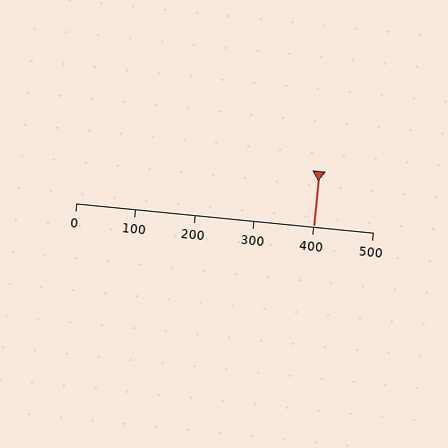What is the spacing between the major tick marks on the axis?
The major ticks are spaced 100 apart.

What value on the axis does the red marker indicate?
The marker indicates approximately 400.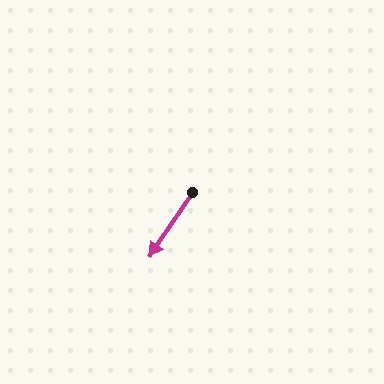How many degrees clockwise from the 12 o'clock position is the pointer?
Approximately 214 degrees.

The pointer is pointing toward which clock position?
Roughly 7 o'clock.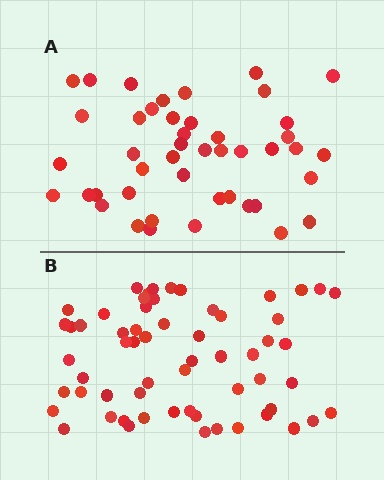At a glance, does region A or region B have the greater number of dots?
Region B (the bottom region) has more dots.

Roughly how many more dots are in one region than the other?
Region B has approximately 15 more dots than region A.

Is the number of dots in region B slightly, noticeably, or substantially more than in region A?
Region B has noticeably more, but not dramatically so. The ratio is roughly 1.3 to 1.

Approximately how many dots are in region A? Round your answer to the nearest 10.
About 40 dots. (The exact count is 45, which rounds to 40.)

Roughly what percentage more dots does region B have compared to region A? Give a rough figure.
About 35% more.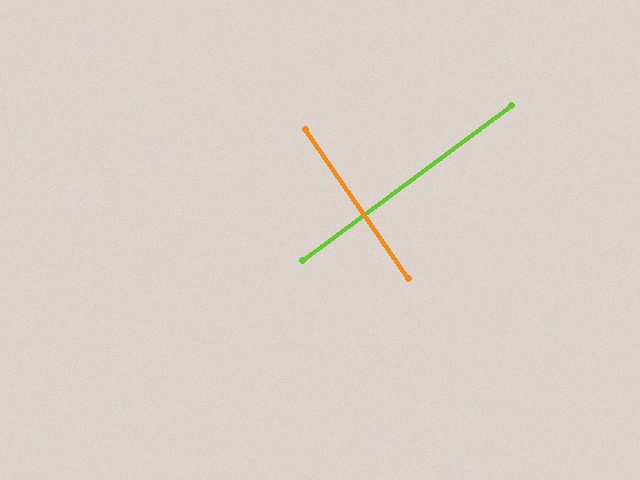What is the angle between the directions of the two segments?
Approximately 88 degrees.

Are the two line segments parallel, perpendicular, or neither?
Perpendicular — they meet at approximately 88°.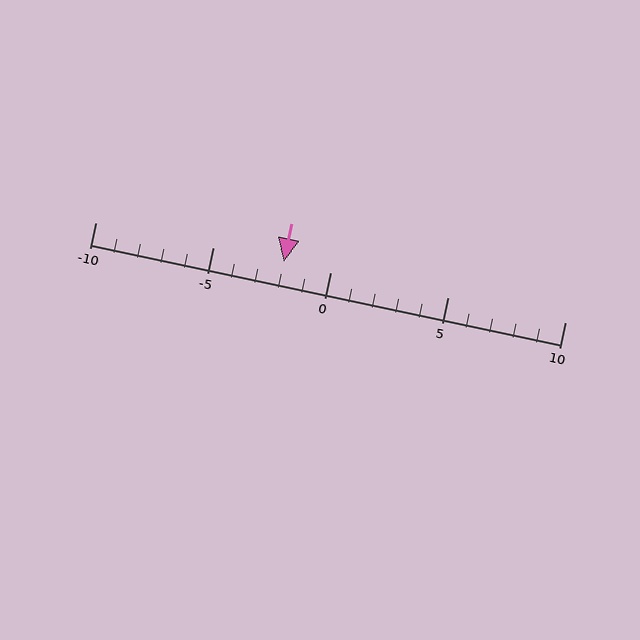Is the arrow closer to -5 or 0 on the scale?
The arrow is closer to 0.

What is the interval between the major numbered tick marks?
The major tick marks are spaced 5 units apart.